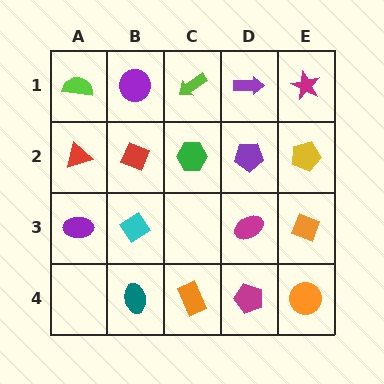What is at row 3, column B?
A cyan diamond.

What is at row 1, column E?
A magenta star.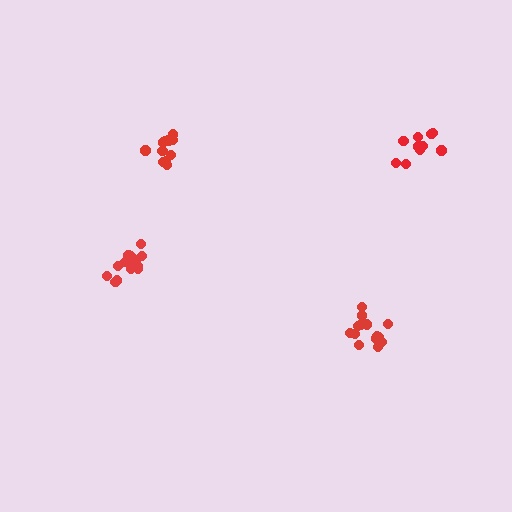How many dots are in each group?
Group 1: 14 dots, Group 2: 11 dots, Group 3: 14 dots, Group 4: 10 dots (49 total).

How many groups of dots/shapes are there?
There are 4 groups.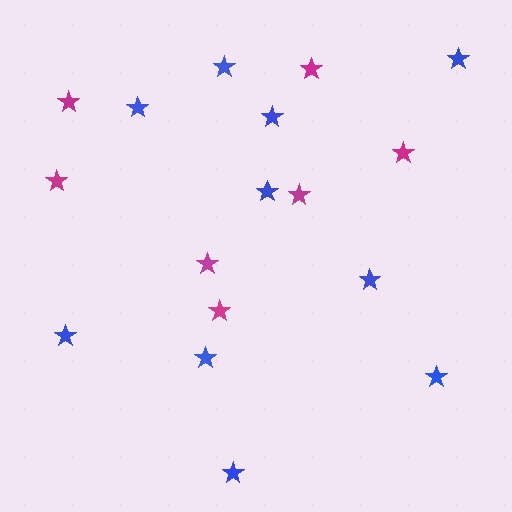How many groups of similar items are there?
There are 2 groups: one group of magenta stars (7) and one group of blue stars (10).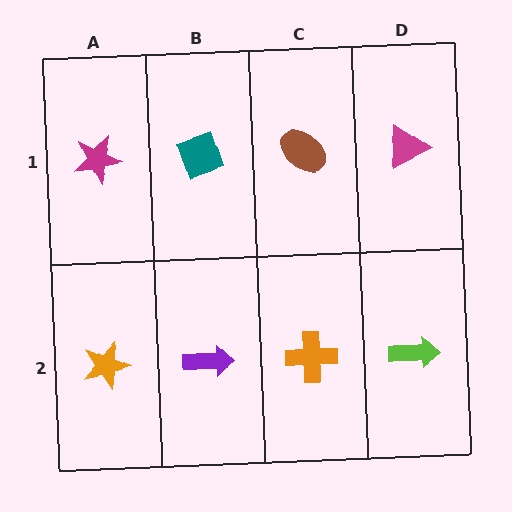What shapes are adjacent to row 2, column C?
A brown ellipse (row 1, column C), a purple arrow (row 2, column B), a lime arrow (row 2, column D).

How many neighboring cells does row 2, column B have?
3.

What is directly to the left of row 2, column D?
An orange cross.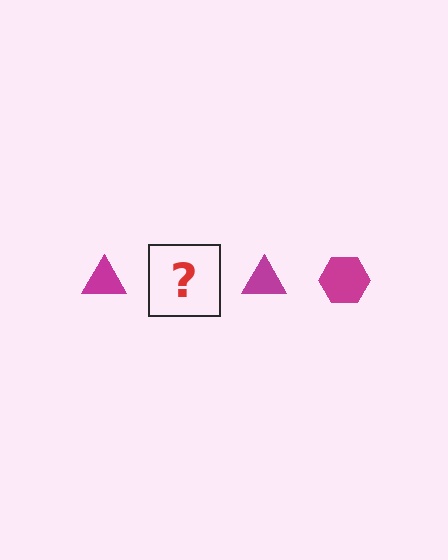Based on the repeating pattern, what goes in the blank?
The blank should be a magenta hexagon.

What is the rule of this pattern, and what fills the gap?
The rule is that the pattern cycles through triangle, hexagon shapes in magenta. The gap should be filled with a magenta hexagon.